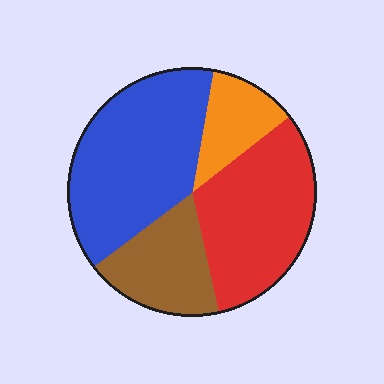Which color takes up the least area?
Orange, at roughly 10%.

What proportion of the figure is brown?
Brown covers about 20% of the figure.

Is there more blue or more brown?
Blue.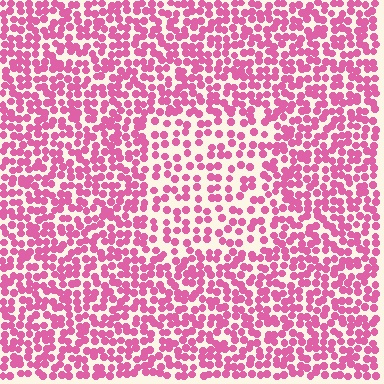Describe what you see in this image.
The image contains small pink elements arranged at two different densities. A rectangle-shaped region is visible where the elements are less densely packed than the surrounding area.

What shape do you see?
I see a rectangle.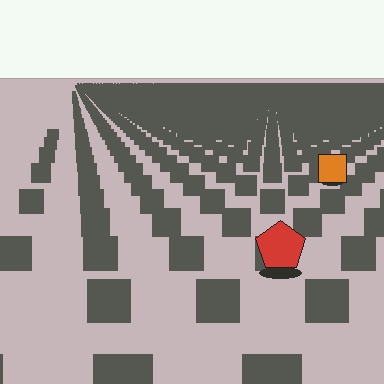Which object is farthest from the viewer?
The orange square is farthest from the viewer. It appears smaller and the ground texture around it is denser.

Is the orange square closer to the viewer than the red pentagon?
No. The red pentagon is closer — you can tell from the texture gradient: the ground texture is coarser near it.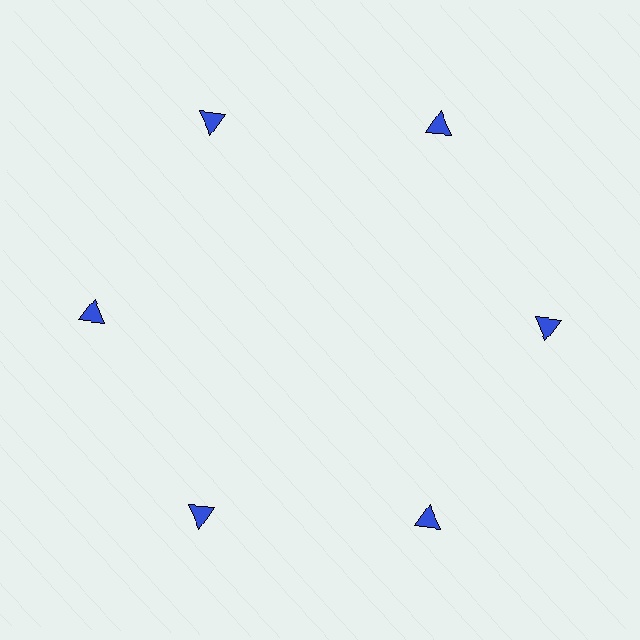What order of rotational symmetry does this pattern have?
This pattern has 6-fold rotational symmetry.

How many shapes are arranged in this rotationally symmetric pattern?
There are 6 shapes, arranged in 6 groups of 1.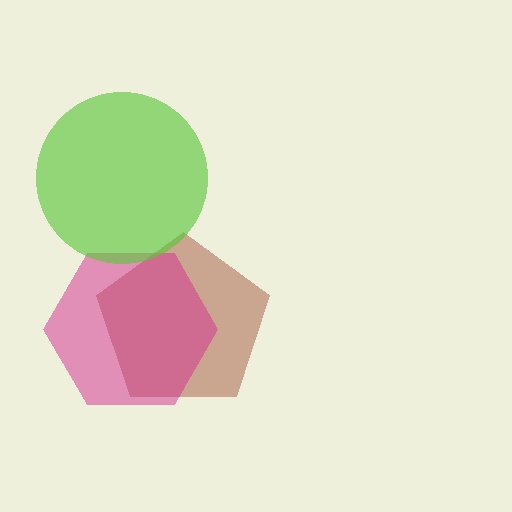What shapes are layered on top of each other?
The layered shapes are: a brown pentagon, a magenta hexagon, a lime circle.